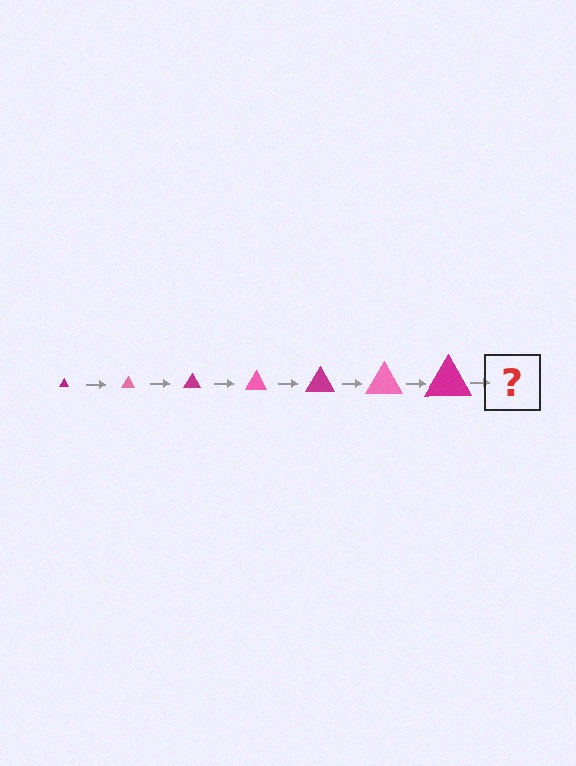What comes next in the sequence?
The next element should be a pink triangle, larger than the previous one.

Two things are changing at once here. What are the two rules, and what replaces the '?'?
The two rules are that the triangle grows larger each step and the color cycles through magenta and pink. The '?' should be a pink triangle, larger than the previous one.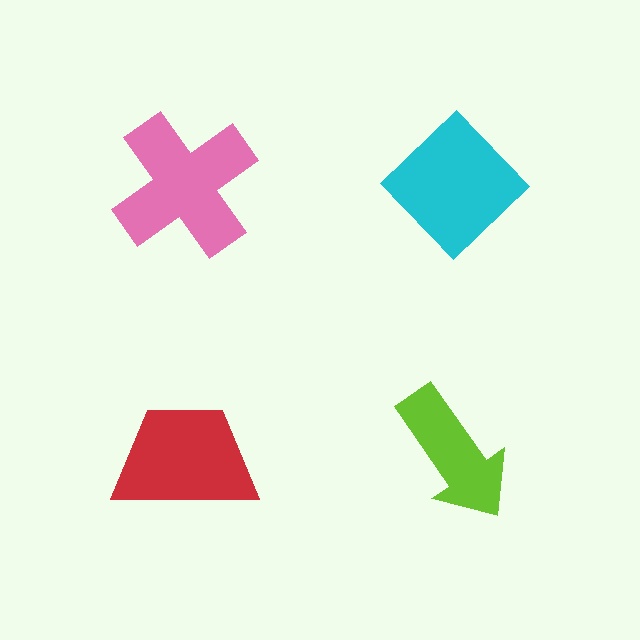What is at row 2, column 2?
A lime arrow.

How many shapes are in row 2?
2 shapes.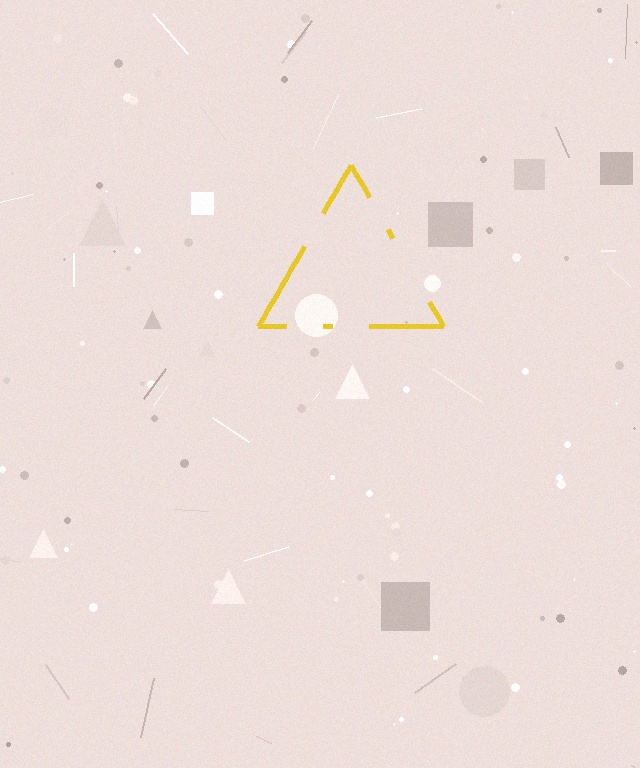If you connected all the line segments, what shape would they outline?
They would outline a triangle.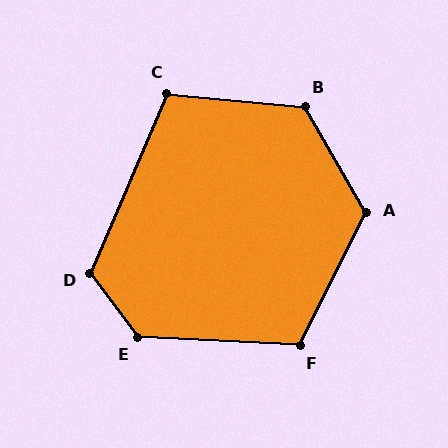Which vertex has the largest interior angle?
E, at approximately 129 degrees.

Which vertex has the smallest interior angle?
C, at approximately 108 degrees.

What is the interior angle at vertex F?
Approximately 114 degrees (obtuse).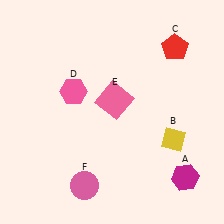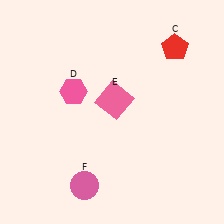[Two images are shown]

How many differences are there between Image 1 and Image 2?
There are 2 differences between the two images.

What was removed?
The yellow diamond (B), the magenta hexagon (A) were removed in Image 2.